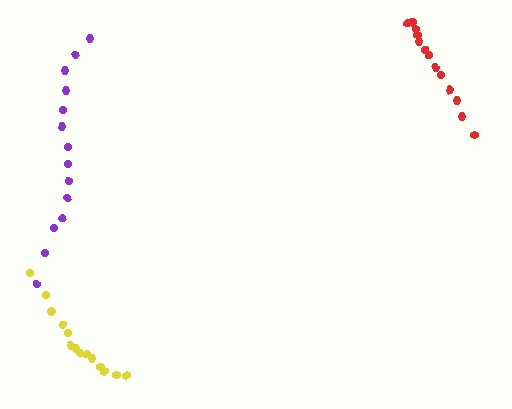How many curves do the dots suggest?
There are 3 distinct paths.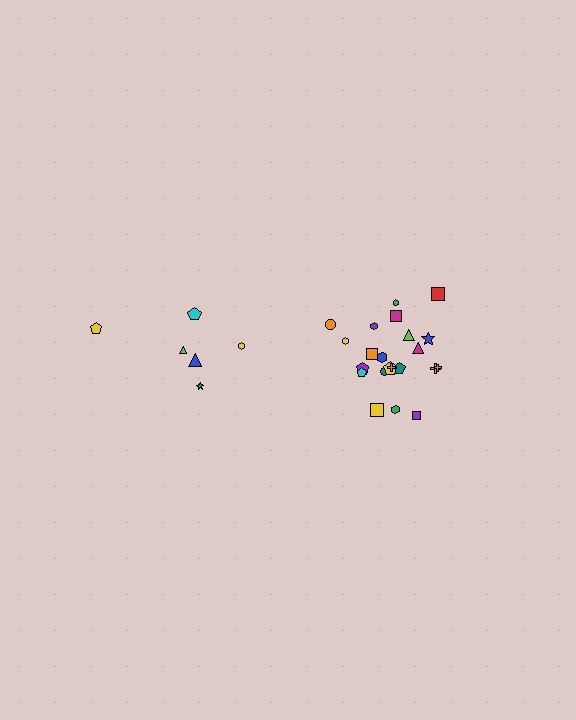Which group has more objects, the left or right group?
The right group.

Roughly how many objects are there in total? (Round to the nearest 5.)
Roughly 30 objects in total.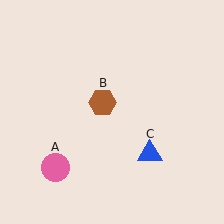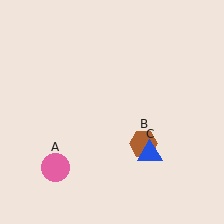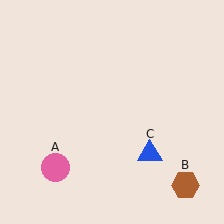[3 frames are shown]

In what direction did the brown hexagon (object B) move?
The brown hexagon (object B) moved down and to the right.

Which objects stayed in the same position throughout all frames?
Pink circle (object A) and blue triangle (object C) remained stationary.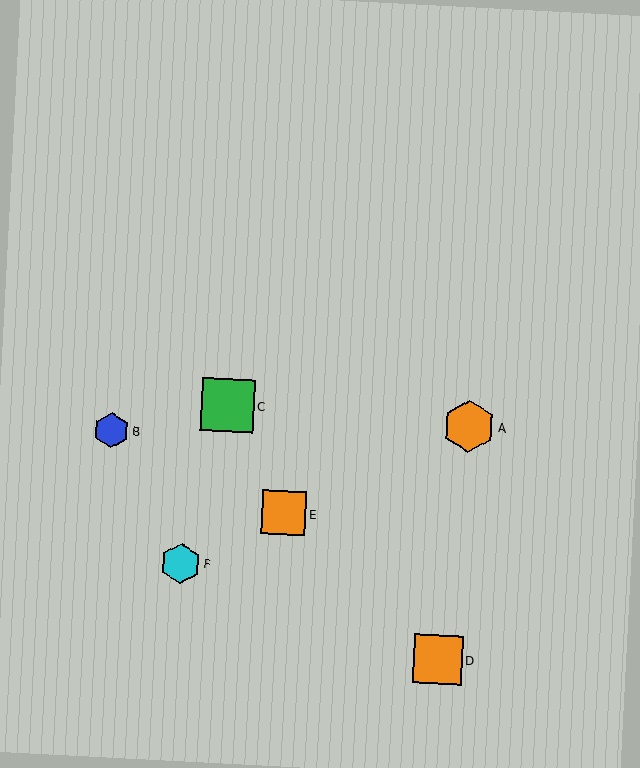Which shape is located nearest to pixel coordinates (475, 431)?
The orange hexagon (labeled A) at (469, 426) is nearest to that location.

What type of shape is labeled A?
Shape A is an orange hexagon.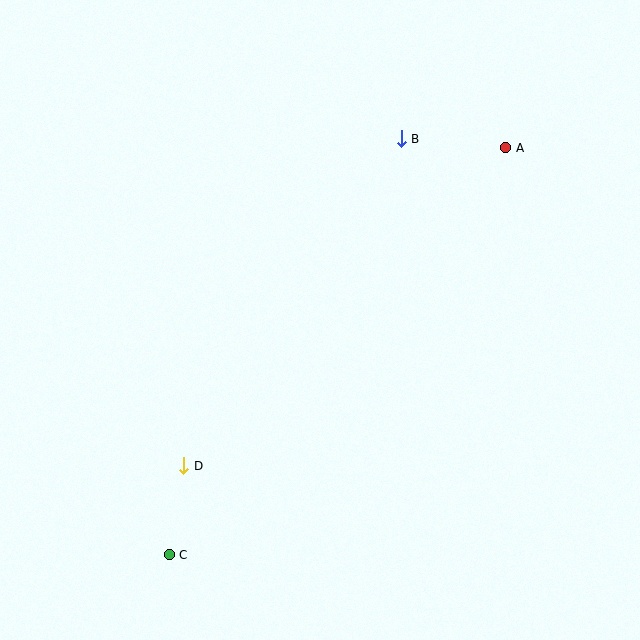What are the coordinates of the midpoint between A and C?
The midpoint between A and C is at (337, 351).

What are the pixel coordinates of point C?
Point C is at (169, 555).